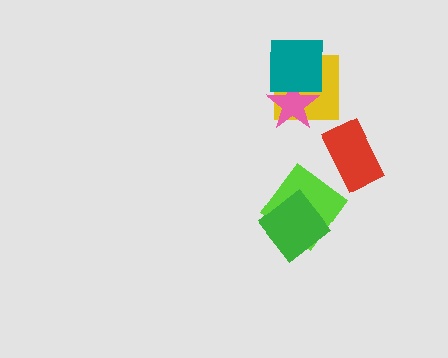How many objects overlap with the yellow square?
2 objects overlap with the yellow square.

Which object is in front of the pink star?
The teal square is in front of the pink star.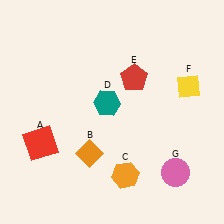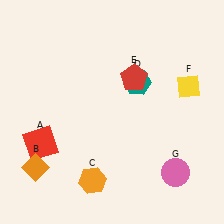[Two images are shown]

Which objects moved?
The objects that moved are: the orange diamond (B), the orange hexagon (C), the teal hexagon (D).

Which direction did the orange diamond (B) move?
The orange diamond (B) moved left.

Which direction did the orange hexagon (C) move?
The orange hexagon (C) moved left.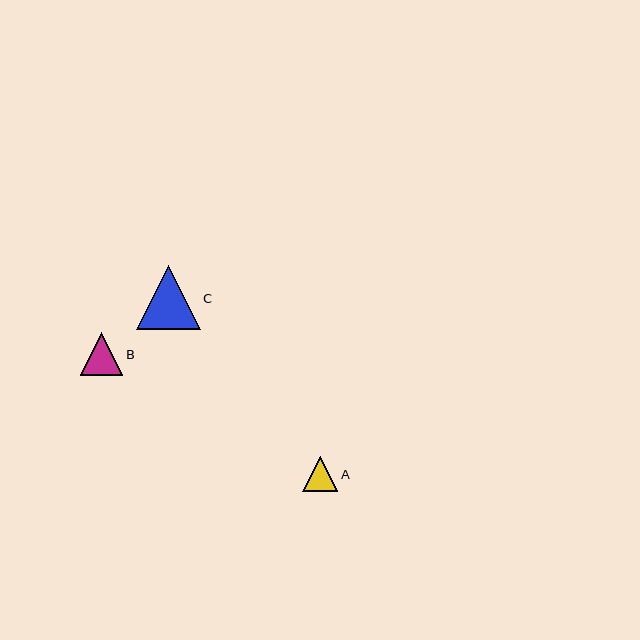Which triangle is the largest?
Triangle C is the largest with a size of approximately 64 pixels.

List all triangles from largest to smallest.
From largest to smallest: C, B, A.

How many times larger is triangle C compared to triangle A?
Triangle C is approximately 1.8 times the size of triangle A.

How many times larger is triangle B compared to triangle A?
Triangle B is approximately 1.2 times the size of triangle A.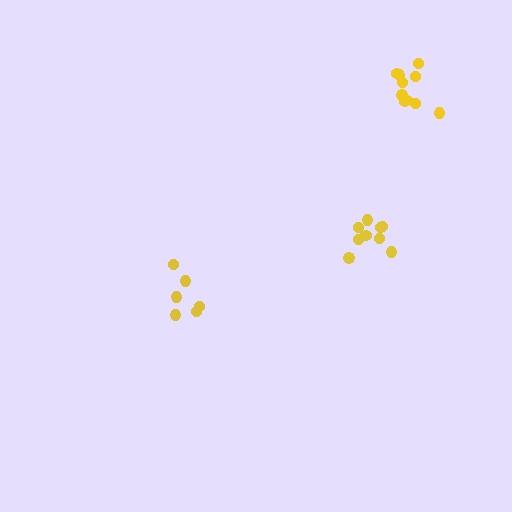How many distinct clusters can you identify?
There are 3 distinct clusters.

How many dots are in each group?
Group 1: 9 dots, Group 2: 6 dots, Group 3: 10 dots (25 total).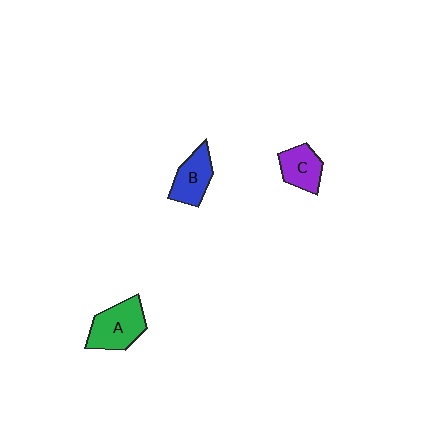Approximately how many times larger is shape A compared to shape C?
Approximately 1.4 times.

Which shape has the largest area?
Shape A (green).